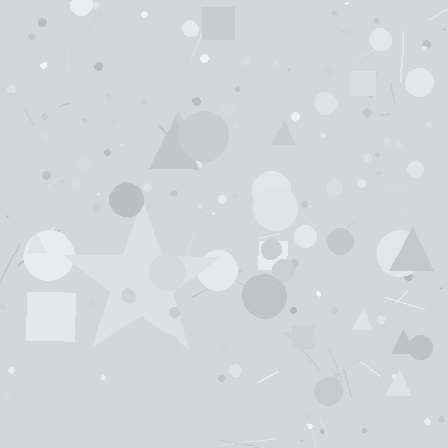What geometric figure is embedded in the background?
A star is embedded in the background.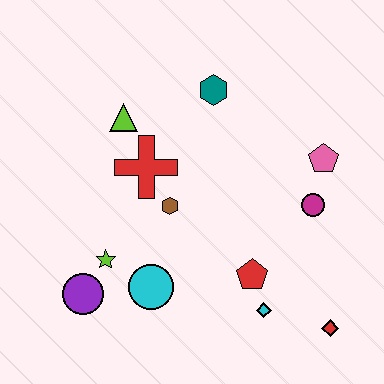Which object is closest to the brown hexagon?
The red cross is closest to the brown hexagon.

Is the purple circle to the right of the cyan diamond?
No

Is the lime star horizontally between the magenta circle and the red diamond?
No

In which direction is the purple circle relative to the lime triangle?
The purple circle is below the lime triangle.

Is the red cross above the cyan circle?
Yes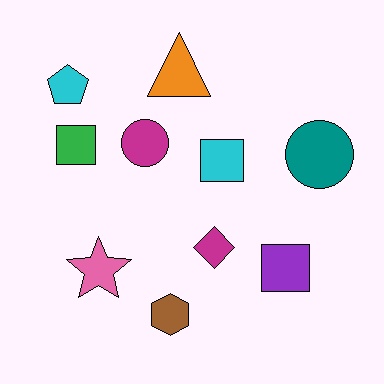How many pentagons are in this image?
There is 1 pentagon.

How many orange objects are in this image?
There is 1 orange object.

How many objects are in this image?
There are 10 objects.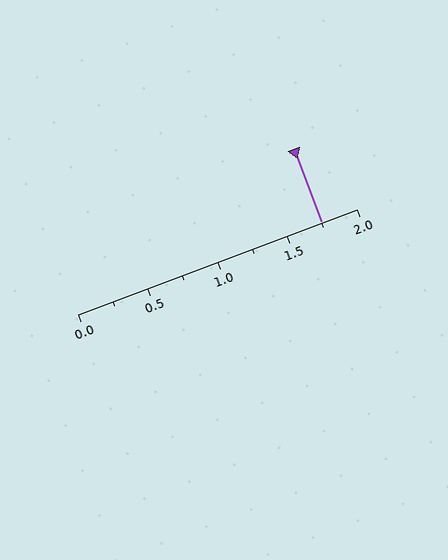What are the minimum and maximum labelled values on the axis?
The axis runs from 0.0 to 2.0.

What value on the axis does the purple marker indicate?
The marker indicates approximately 1.75.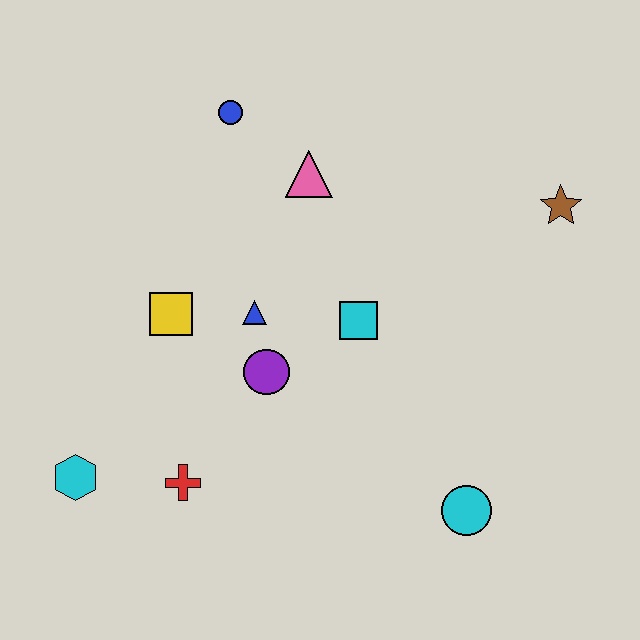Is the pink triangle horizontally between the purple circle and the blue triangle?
No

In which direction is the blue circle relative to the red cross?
The blue circle is above the red cross.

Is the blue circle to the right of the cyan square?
No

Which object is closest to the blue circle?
The pink triangle is closest to the blue circle.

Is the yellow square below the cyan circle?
No